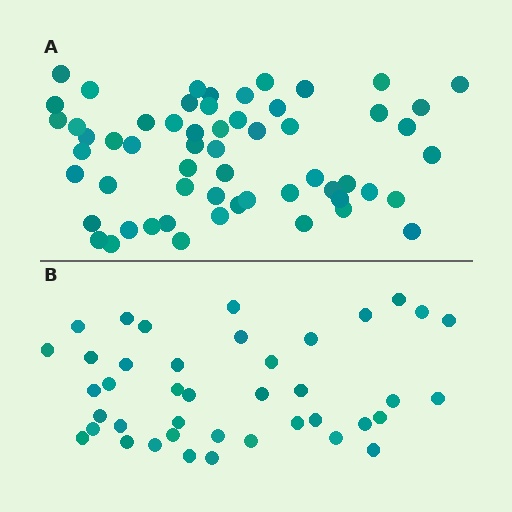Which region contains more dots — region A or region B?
Region A (the top region) has more dots.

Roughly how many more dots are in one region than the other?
Region A has approximately 15 more dots than region B.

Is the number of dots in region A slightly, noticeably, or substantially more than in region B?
Region A has noticeably more, but not dramatically so. The ratio is roughly 1.4 to 1.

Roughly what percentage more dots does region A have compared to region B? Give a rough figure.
About 40% more.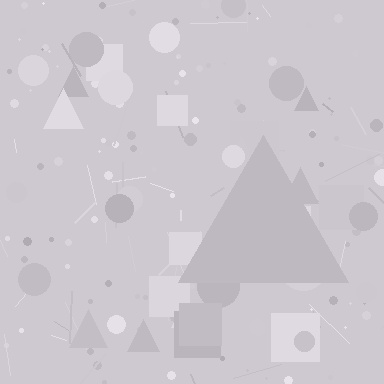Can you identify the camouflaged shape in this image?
The camouflaged shape is a triangle.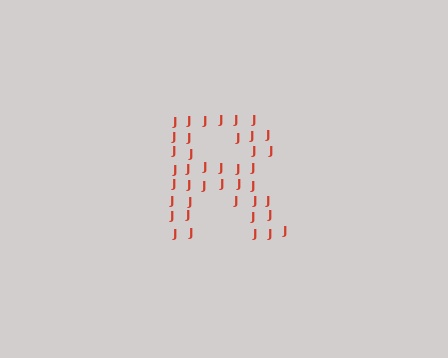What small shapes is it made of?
It is made of small letter J's.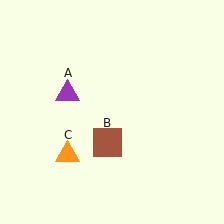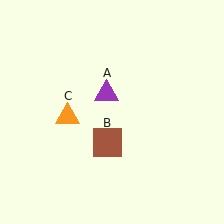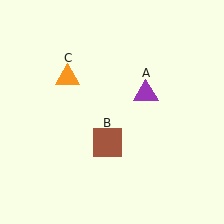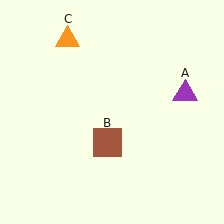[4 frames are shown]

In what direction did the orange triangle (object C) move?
The orange triangle (object C) moved up.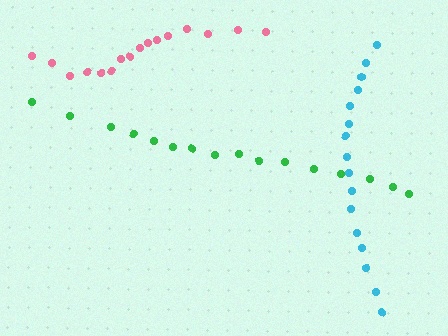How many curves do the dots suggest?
There are 3 distinct paths.